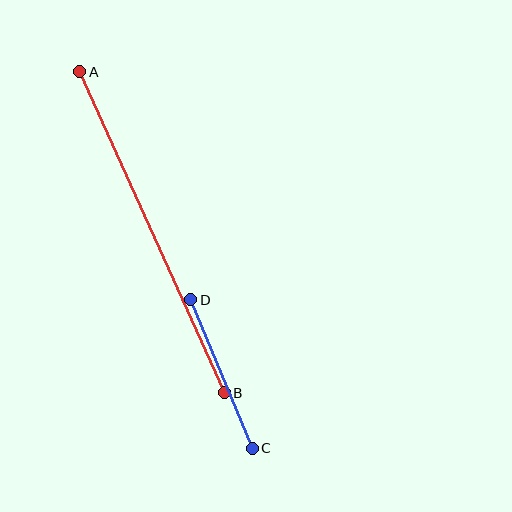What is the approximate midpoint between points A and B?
The midpoint is at approximately (152, 232) pixels.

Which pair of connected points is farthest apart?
Points A and B are farthest apart.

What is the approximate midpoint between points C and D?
The midpoint is at approximately (222, 374) pixels.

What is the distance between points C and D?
The distance is approximately 161 pixels.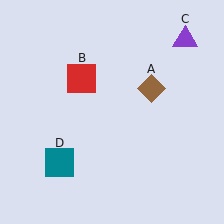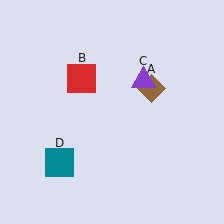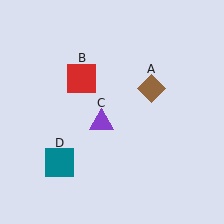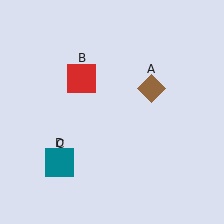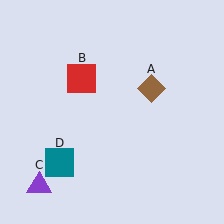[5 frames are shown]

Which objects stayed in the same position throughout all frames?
Brown diamond (object A) and red square (object B) and teal square (object D) remained stationary.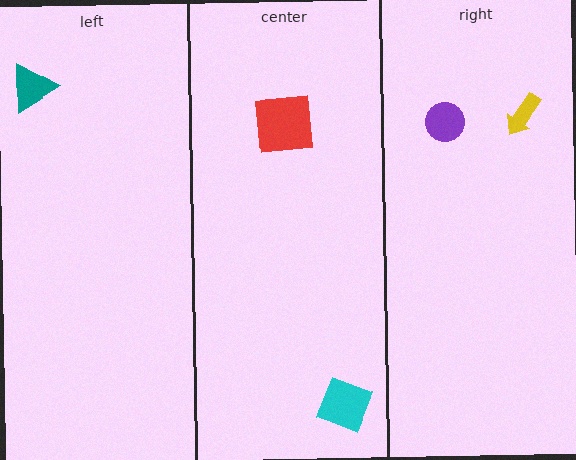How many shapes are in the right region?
2.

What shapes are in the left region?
The teal triangle.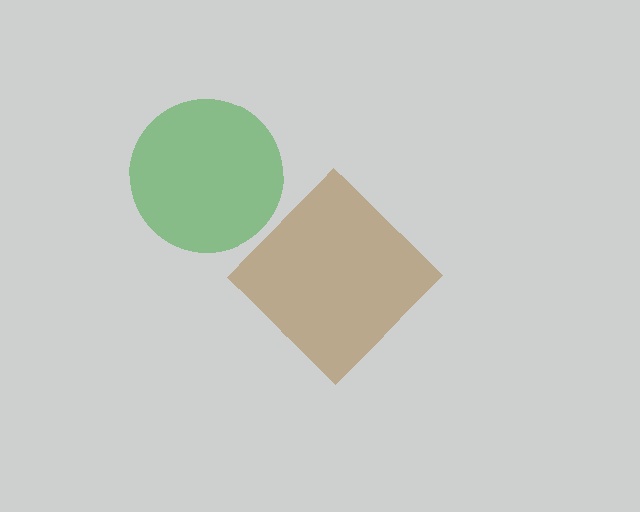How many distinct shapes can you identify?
There are 2 distinct shapes: a brown diamond, a green circle.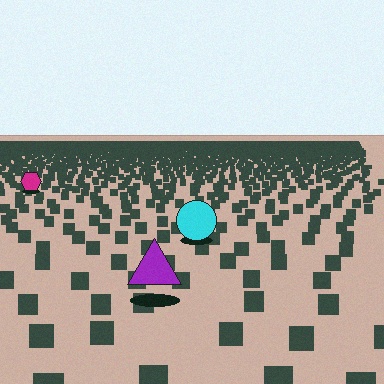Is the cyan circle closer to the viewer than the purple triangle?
No. The purple triangle is closer — you can tell from the texture gradient: the ground texture is coarser near it.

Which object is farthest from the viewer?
The magenta hexagon is farthest from the viewer. It appears smaller and the ground texture around it is denser.